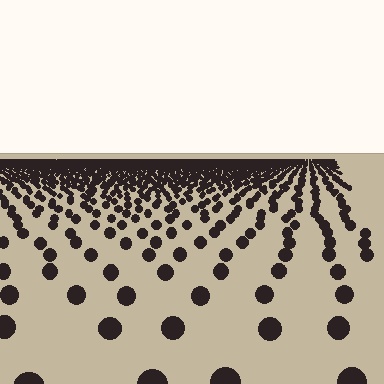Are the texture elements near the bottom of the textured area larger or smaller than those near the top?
Larger. Near the bottom, elements are closer to the viewer and appear at a bigger on-screen size.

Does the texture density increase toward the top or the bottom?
Density increases toward the top.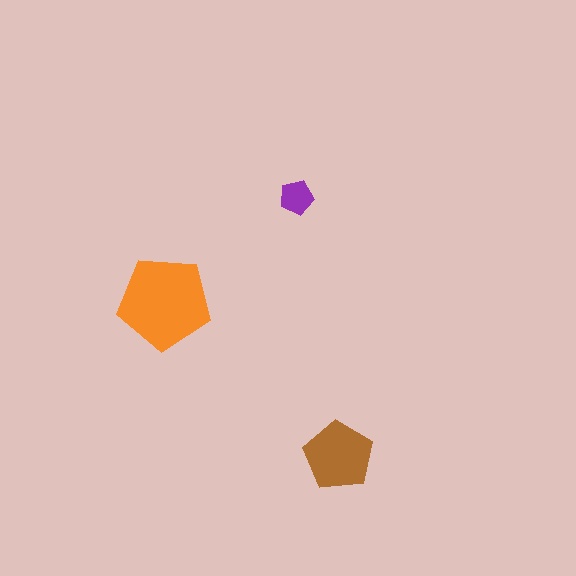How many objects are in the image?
There are 3 objects in the image.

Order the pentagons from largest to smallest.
the orange one, the brown one, the purple one.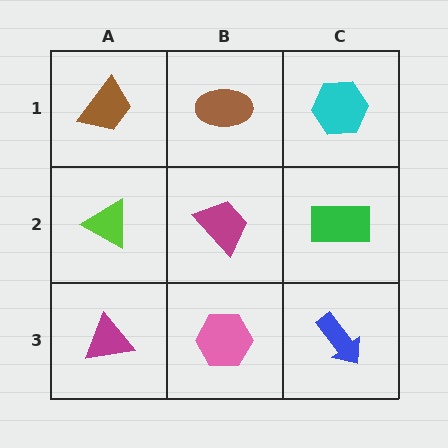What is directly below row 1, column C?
A green rectangle.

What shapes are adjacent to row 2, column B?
A brown ellipse (row 1, column B), a pink hexagon (row 3, column B), a lime triangle (row 2, column A), a green rectangle (row 2, column C).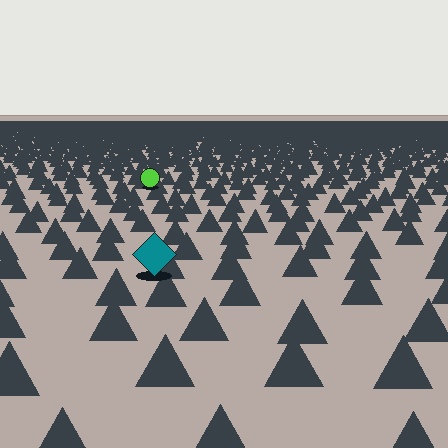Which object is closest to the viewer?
The teal diamond is closest. The texture marks near it are larger and more spread out.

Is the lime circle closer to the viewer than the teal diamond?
No. The teal diamond is closer — you can tell from the texture gradient: the ground texture is coarser near it.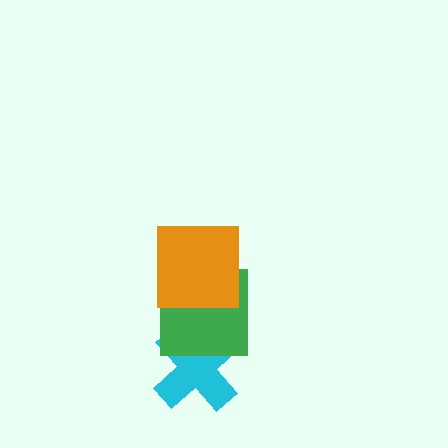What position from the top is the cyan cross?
The cyan cross is 3rd from the top.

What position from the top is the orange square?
The orange square is 1st from the top.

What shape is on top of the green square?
The orange square is on top of the green square.